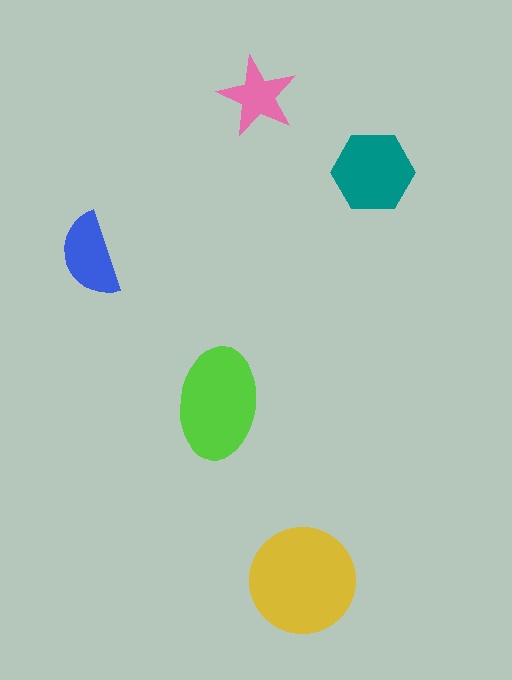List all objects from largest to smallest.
The yellow circle, the lime ellipse, the teal hexagon, the blue semicircle, the pink star.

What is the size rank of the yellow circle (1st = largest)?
1st.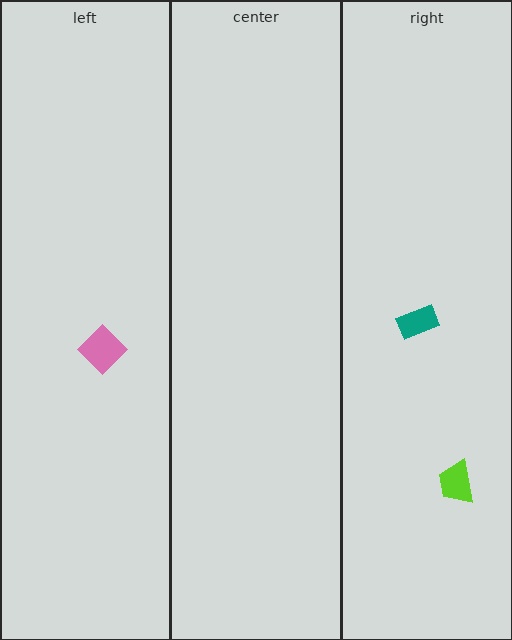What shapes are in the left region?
The pink diamond.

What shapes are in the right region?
The lime trapezoid, the teal rectangle.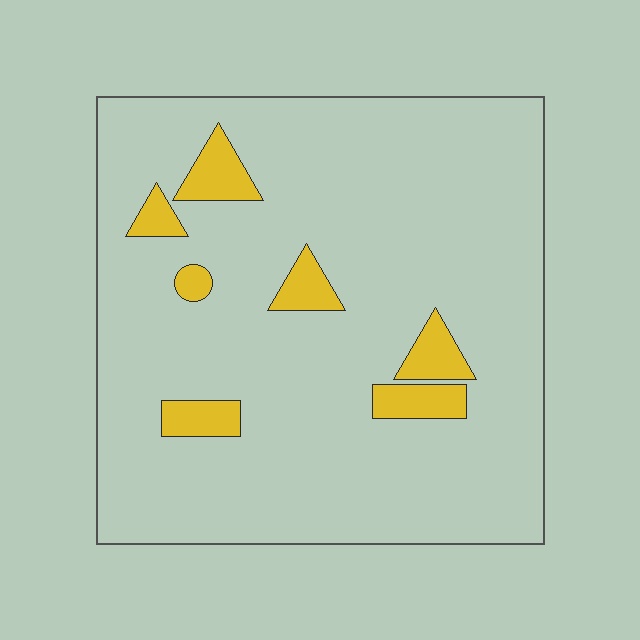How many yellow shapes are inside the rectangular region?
7.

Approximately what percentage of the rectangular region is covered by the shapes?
Approximately 10%.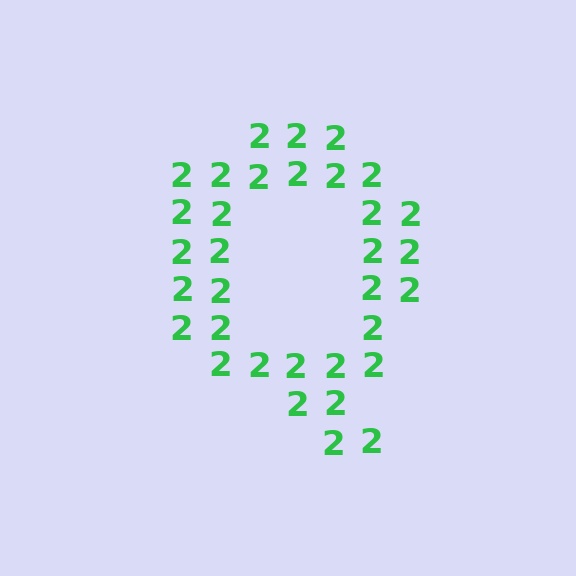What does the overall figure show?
The overall figure shows the letter Q.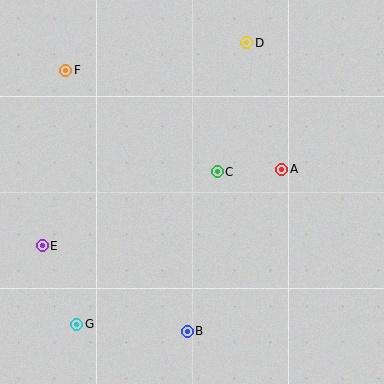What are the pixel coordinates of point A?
Point A is at (282, 169).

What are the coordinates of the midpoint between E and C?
The midpoint between E and C is at (130, 209).